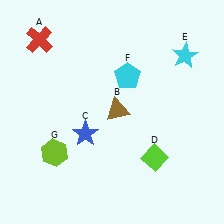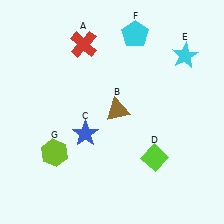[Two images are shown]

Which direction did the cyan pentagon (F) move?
The cyan pentagon (F) moved up.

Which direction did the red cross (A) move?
The red cross (A) moved right.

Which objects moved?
The objects that moved are: the red cross (A), the cyan pentagon (F).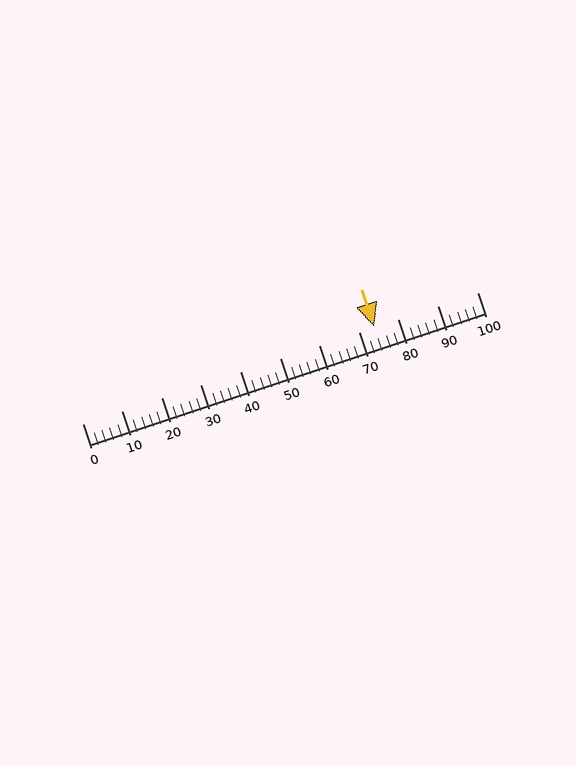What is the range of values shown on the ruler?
The ruler shows values from 0 to 100.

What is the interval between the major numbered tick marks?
The major tick marks are spaced 10 units apart.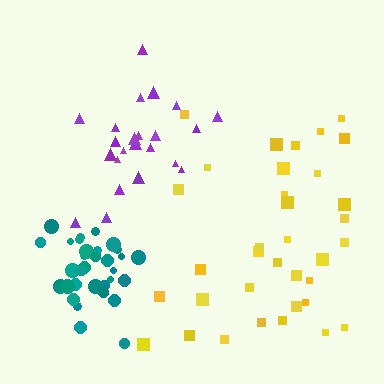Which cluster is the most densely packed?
Teal.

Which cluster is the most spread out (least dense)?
Yellow.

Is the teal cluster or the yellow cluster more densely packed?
Teal.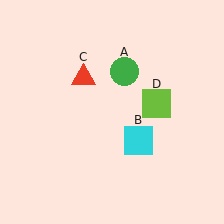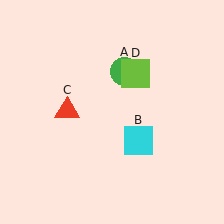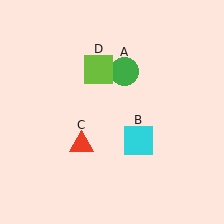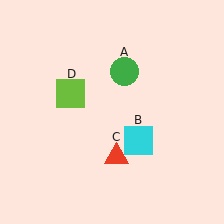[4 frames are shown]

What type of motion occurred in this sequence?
The red triangle (object C), lime square (object D) rotated counterclockwise around the center of the scene.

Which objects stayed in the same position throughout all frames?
Green circle (object A) and cyan square (object B) remained stationary.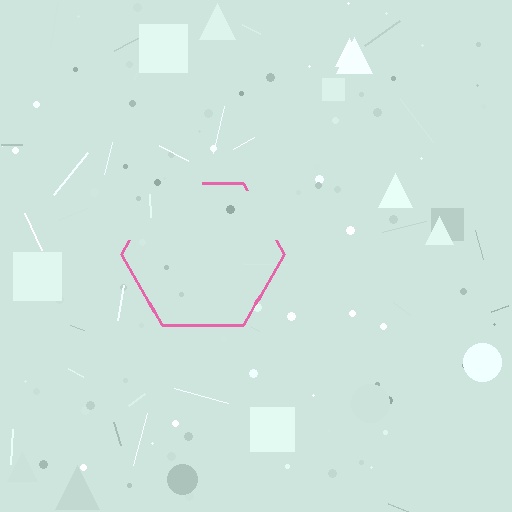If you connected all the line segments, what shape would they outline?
They would outline a hexagon.